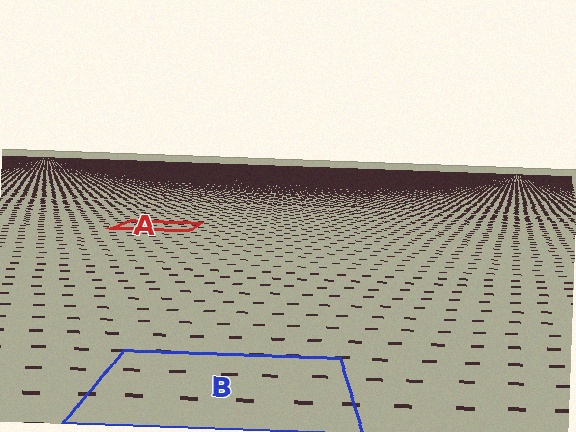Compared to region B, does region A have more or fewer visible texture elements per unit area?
Region A has more texture elements per unit area — they are packed more densely because it is farther away.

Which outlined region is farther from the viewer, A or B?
Region A is farther from the viewer — the texture elements inside it appear smaller and more densely packed.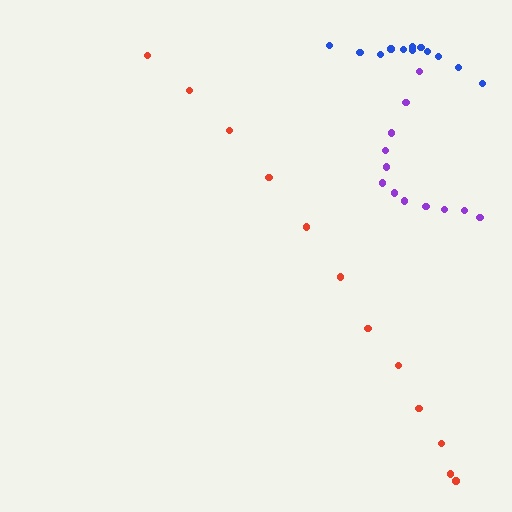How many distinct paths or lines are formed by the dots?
There are 3 distinct paths.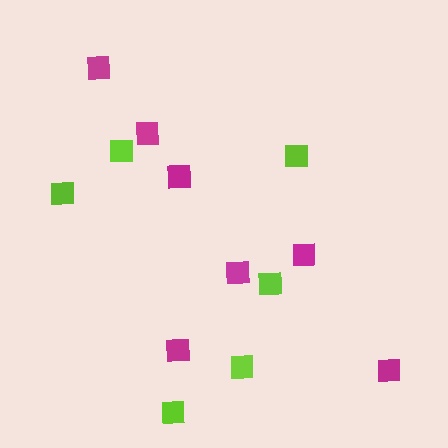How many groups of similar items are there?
There are 2 groups: one group of magenta squares (7) and one group of lime squares (6).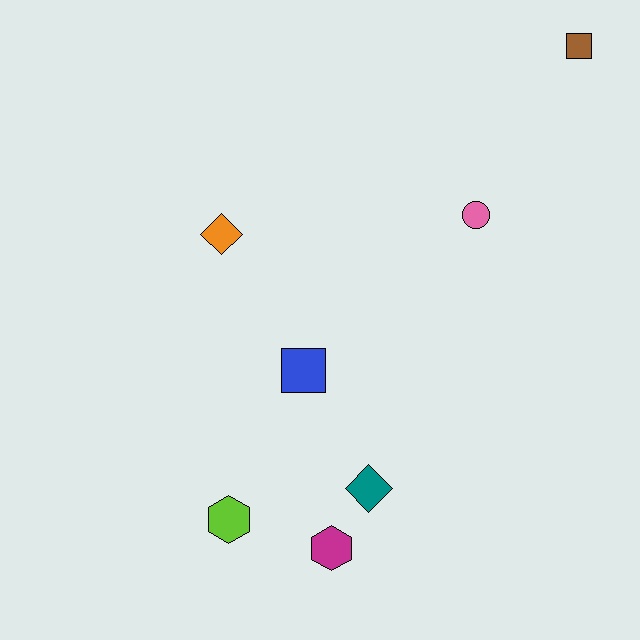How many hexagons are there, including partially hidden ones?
There are 2 hexagons.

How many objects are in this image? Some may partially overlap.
There are 7 objects.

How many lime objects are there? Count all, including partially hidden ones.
There is 1 lime object.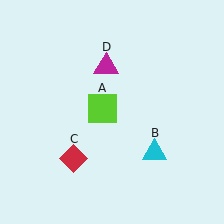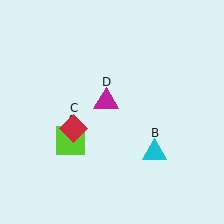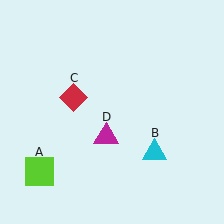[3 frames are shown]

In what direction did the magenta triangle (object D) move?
The magenta triangle (object D) moved down.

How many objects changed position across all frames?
3 objects changed position: lime square (object A), red diamond (object C), magenta triangle (object D).